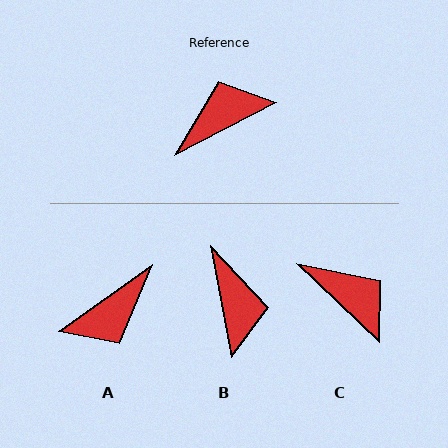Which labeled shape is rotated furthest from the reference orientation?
A, about 172 degrees away.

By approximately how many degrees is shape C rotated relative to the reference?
Approximately 71 degrees clockwise.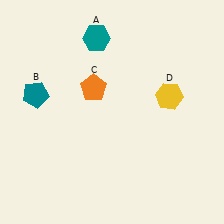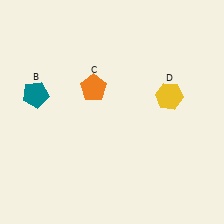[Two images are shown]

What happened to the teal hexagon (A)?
The teal hexagon (A) was removed in Image 2. It was in the top-left area of Image 1.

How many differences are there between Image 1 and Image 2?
There is 1 difference between the two images.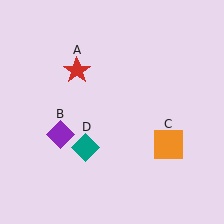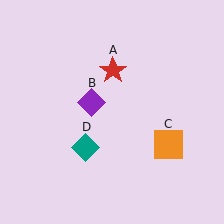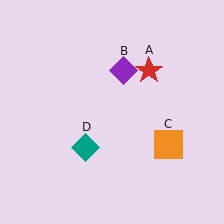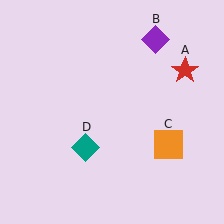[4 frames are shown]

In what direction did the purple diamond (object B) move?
The purple diamond (object B) moved up and to the right.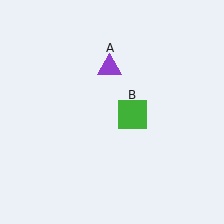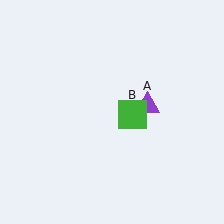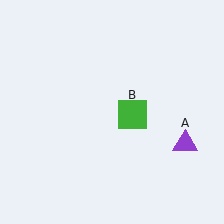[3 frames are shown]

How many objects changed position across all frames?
1 object changed position: purple triangle (object A).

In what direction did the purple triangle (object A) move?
The purple triangle (object A) moved down and to the right.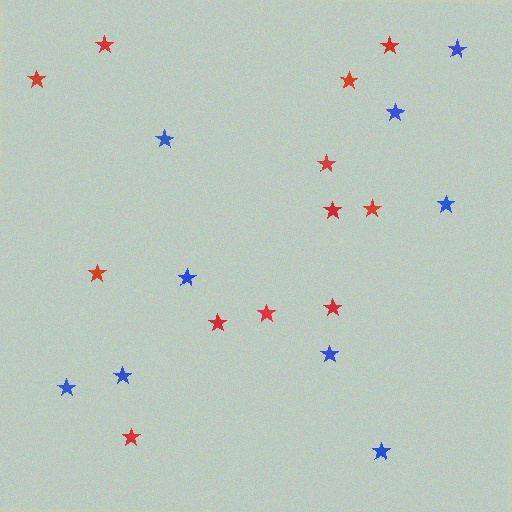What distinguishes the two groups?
There are 2 groups: one group of red stars (12) and one group of blue stars (9).